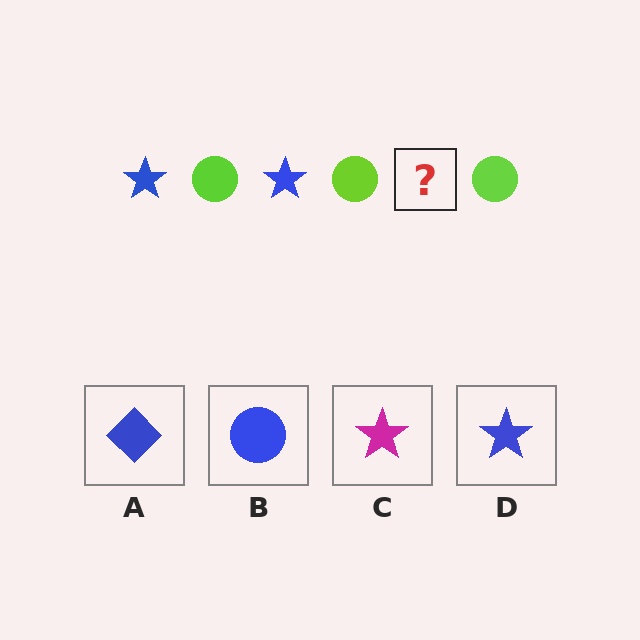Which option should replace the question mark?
Option D.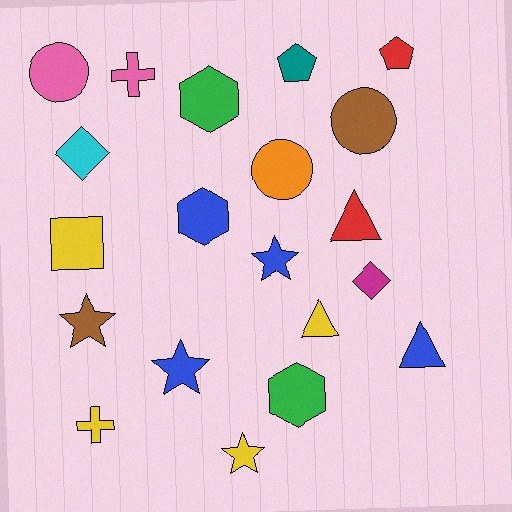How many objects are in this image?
There are 20 objects.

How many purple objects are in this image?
There are no purple objects.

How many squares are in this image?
There is 1 square.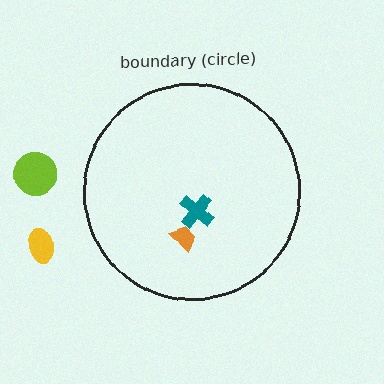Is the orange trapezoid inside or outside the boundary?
Inside.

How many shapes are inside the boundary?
2 inside, 2 outside.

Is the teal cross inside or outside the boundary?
Inside.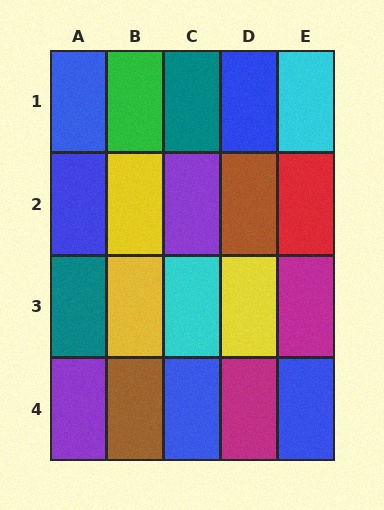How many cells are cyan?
2 cells are cyan.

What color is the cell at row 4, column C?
Blue.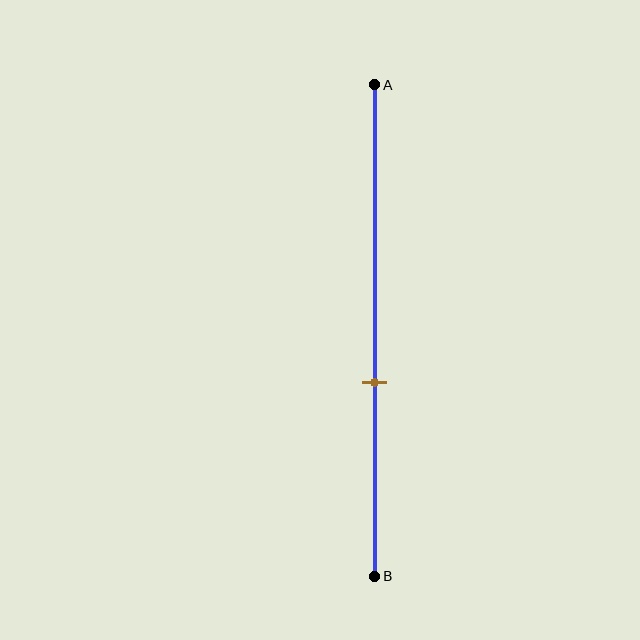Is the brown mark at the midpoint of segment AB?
No, the mark is at about 60% from A, not at the 50% midpoint.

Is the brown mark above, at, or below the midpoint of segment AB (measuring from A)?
The brown mark is below the midpoint of segment AB.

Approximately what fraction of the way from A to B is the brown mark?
The brown mark is approximately 60% of the way from A to B.